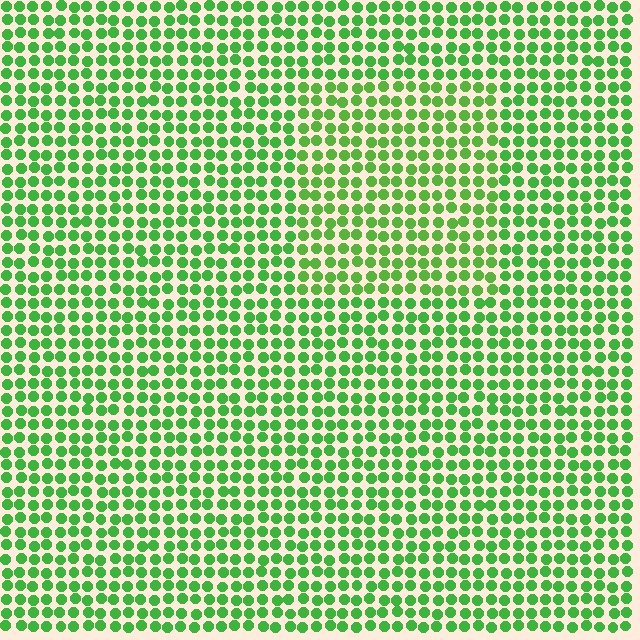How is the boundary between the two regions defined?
The boundary is defined purely by a slight shift in hue (about 14 degrees). Spacing, size, and orientation are identical on both sides.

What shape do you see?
I see a rectangle.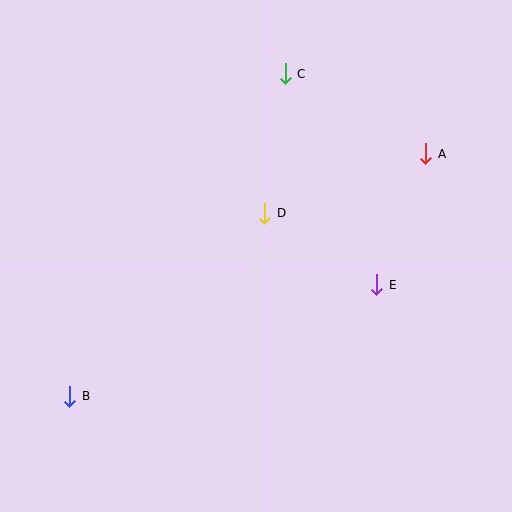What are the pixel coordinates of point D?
Point D is at (265, 213).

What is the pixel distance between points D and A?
The distance between D and A is 172 pixels.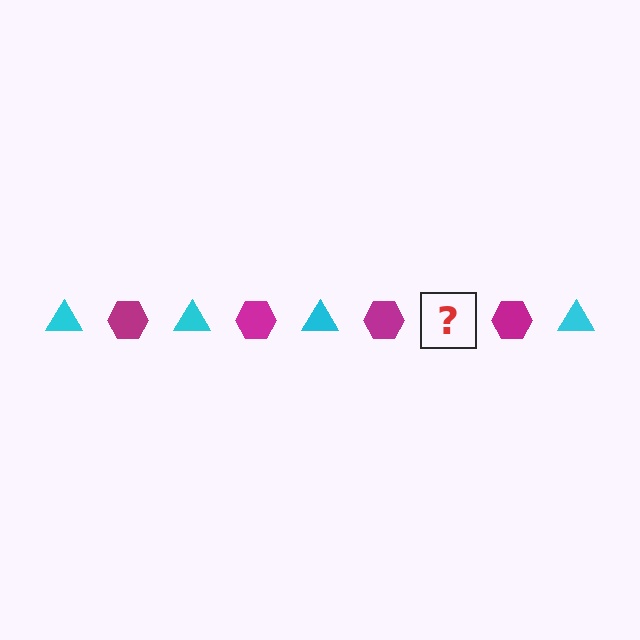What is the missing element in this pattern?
The missing element is a cyan triangle.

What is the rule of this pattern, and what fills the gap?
The rule is that the pattern alternates between cyan triangle and magenta hexagon. The gap should be filled with a cyan triangle.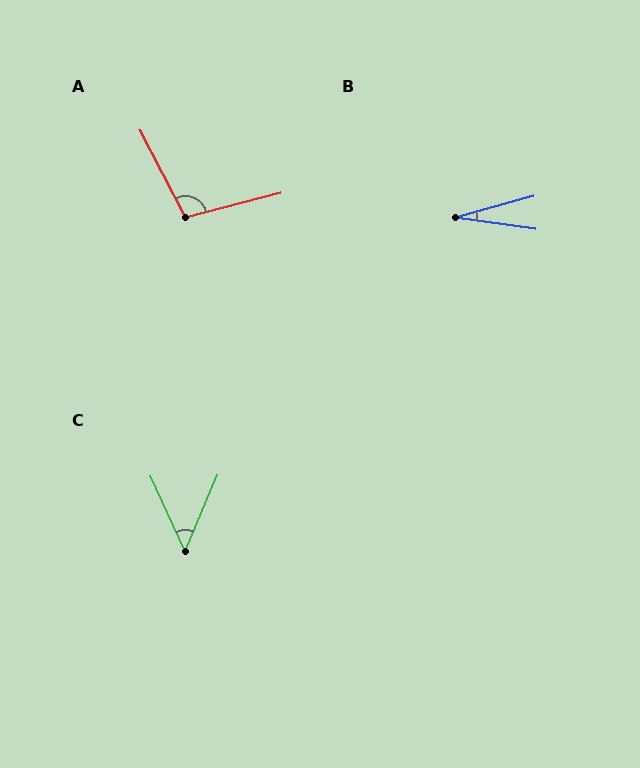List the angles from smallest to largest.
B (23°), C (48°), A (103°).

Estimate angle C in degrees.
Approximately 48 degrees.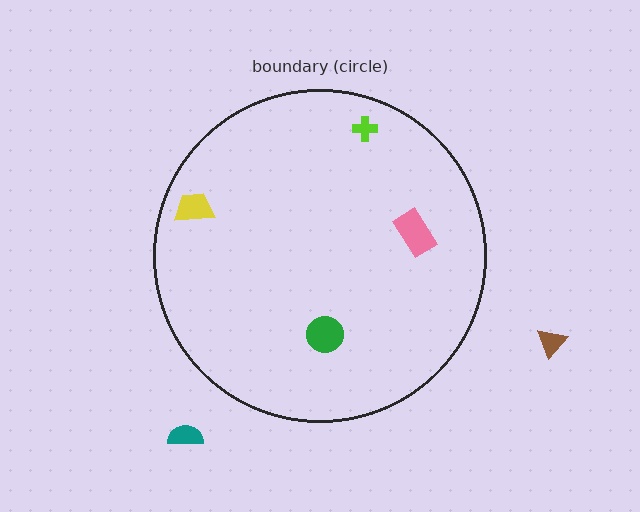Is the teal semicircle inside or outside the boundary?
Outside.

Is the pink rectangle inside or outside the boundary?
Inside.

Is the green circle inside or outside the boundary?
Inside.